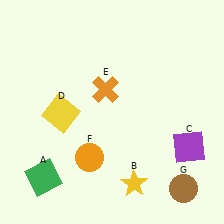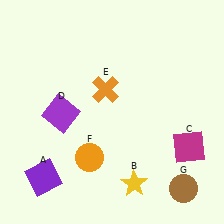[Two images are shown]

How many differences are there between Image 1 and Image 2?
There are 3 differences between the two images.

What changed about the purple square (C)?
In Image 1, C is purple. In Image 2, it changed to magenta.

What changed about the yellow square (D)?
In Image 1, D is yellow. In Image 2, it changed to purple.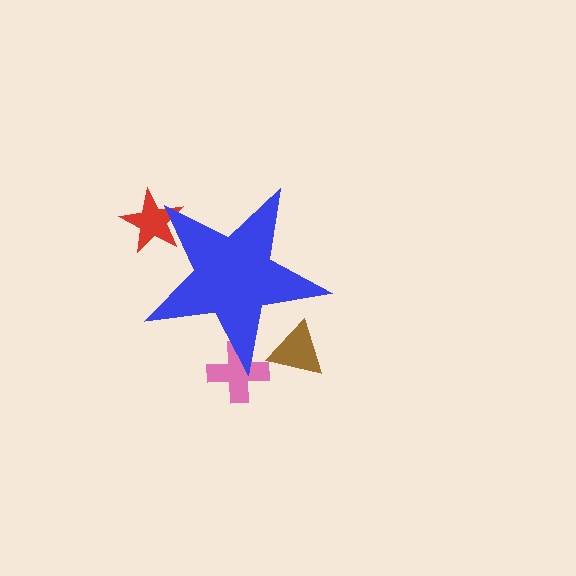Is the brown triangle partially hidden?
Yes, the brown triangle is partially hidden behind the blue star.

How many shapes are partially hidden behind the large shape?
3 shapes are partially hidden.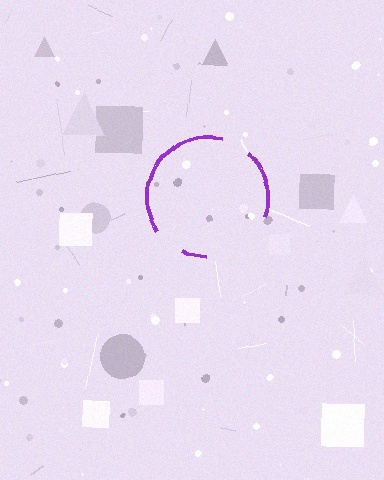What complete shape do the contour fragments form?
The contour fragments form a circle.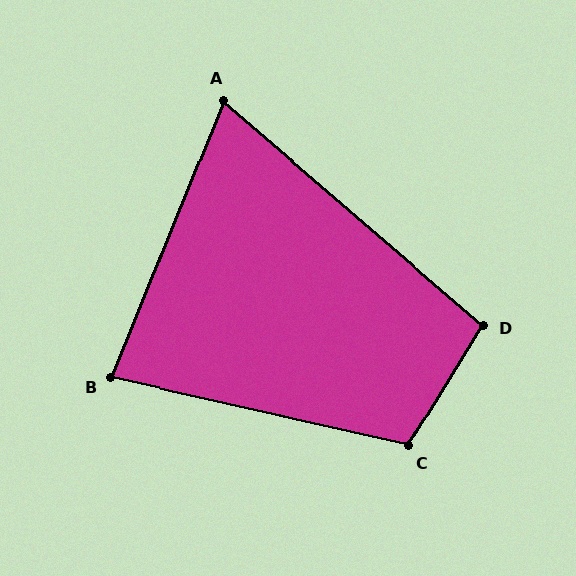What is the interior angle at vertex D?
Approximately 99 degrees (obtuse).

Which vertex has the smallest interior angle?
A, at approximately 71 degrees.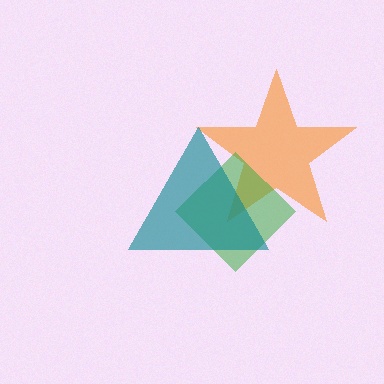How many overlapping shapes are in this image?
There are 3 overlapping shapes in the image.